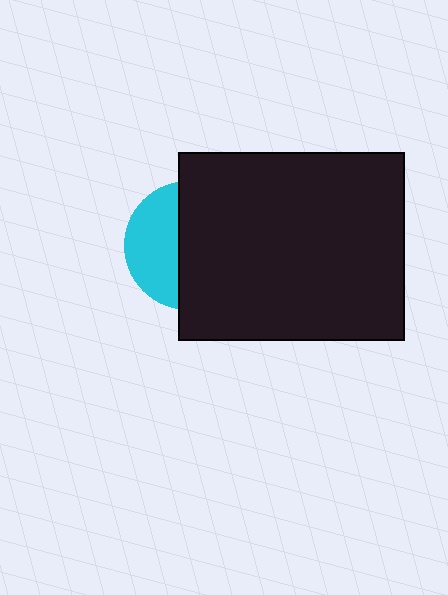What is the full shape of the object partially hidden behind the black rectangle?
The partially hidden object is a cyan circle.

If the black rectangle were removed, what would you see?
You would see the complete cyan circle.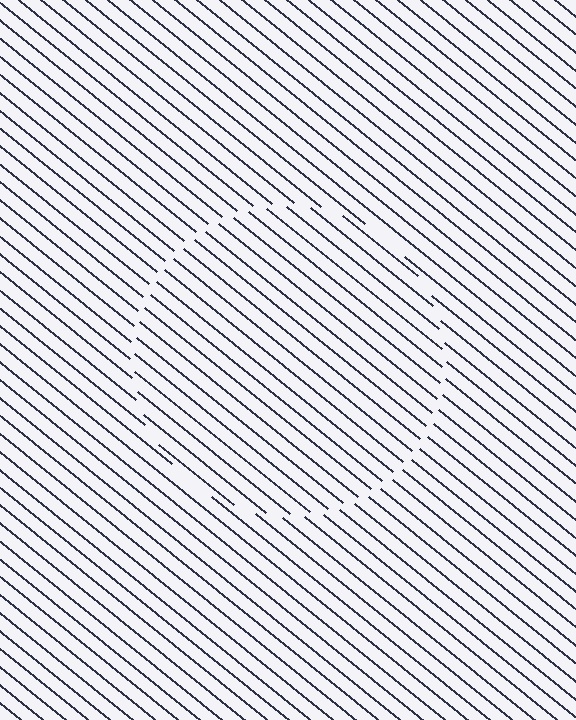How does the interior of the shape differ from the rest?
The interior of the shape contains the same grating, shifted by half a period — the contour is defined by the phase discontinuity where line-ends from the inner and outer gratings abut.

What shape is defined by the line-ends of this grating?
An illusory circle. The interior of the shape contains the same grating, shifted by half a period — the contour is defined by the phase discontinuity where line-ends from the inner and outer gratings abut.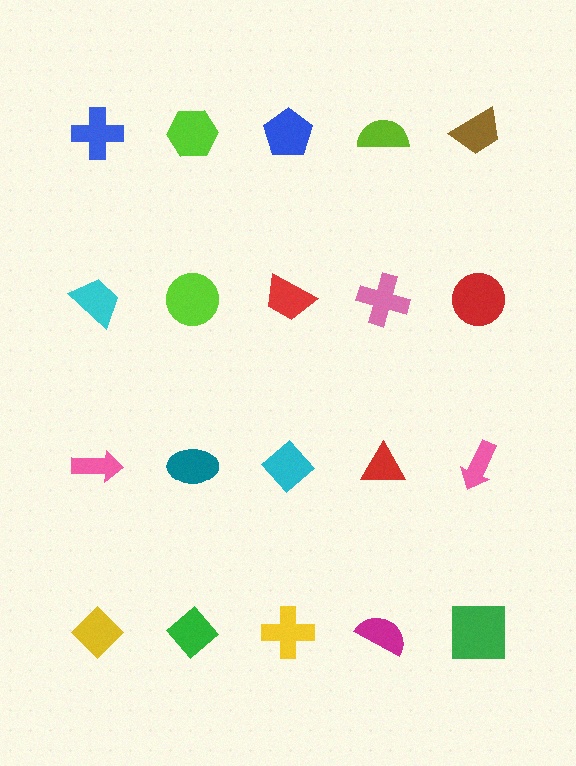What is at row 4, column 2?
A green diamond.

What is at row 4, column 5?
A green square.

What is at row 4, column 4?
A magenta semicircle.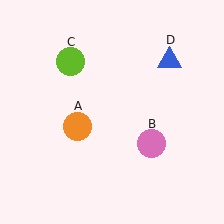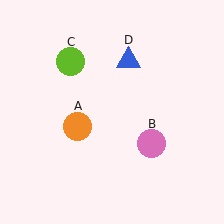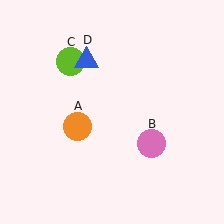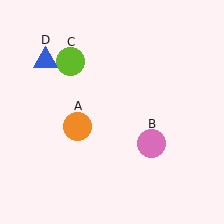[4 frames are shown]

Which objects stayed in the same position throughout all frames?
Orange circle (object A) and pink circle (object B) and lime circle (object C) remained stationary.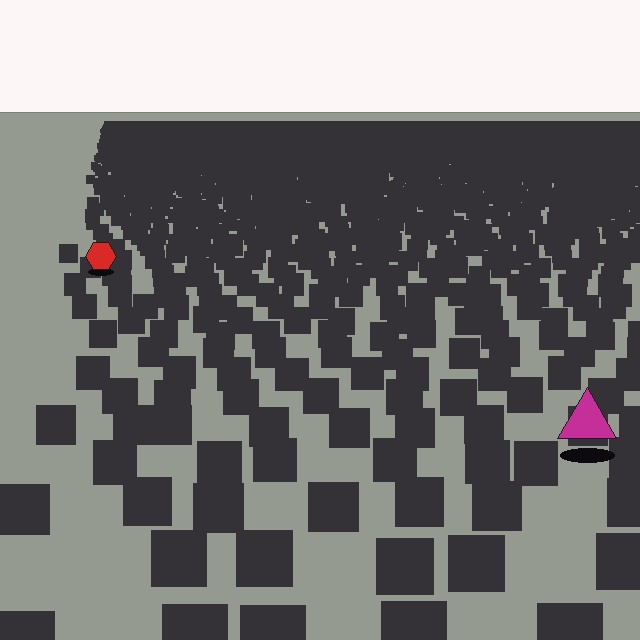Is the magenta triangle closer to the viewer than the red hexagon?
Yes. The magenta triangle is closer — you can tell from the texture gradient: the ground texture is coarser near it.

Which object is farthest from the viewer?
The red hexagon is farthest from the viewer. It appears smaller and the ground texture around it is denser.